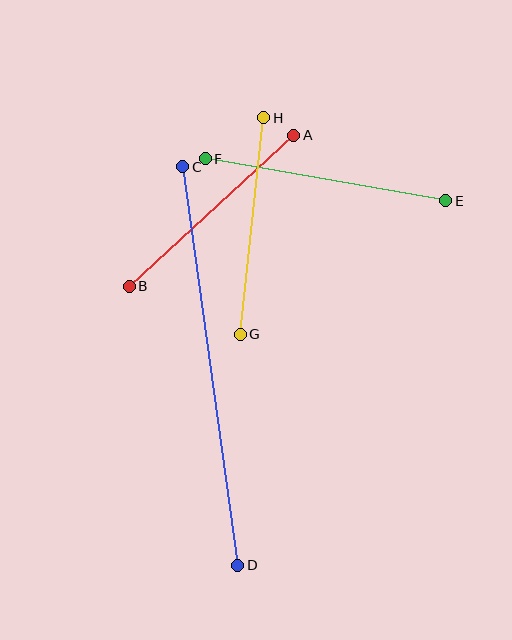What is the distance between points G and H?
The distance is approximately 218 pixels.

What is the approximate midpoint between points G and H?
The midpoint is at approximately (252, 226) pixels.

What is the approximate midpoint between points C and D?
The midpoint is at approximately (210, 366) pixels.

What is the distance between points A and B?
The distance is approximately 223 pixels.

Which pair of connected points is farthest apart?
Points C and D are farthest apart.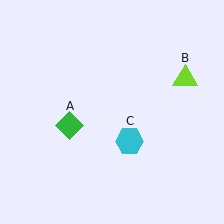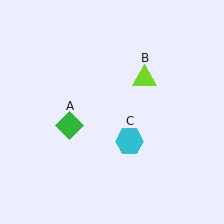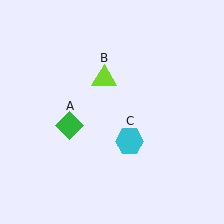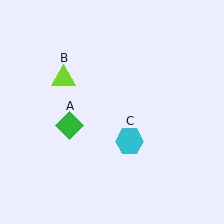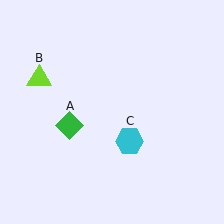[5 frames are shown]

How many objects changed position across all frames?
1 object changed position: lime triangle (object B).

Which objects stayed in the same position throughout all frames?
Green diamond (object A) and cyan hexagon (object C) remained stationary.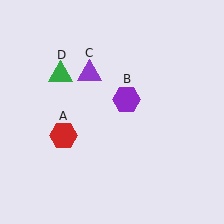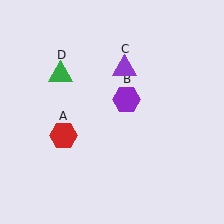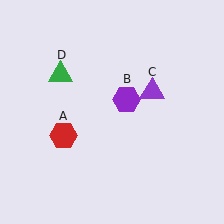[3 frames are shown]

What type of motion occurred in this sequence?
The purple triangle (object C) rotated clockwise around the center of the scene.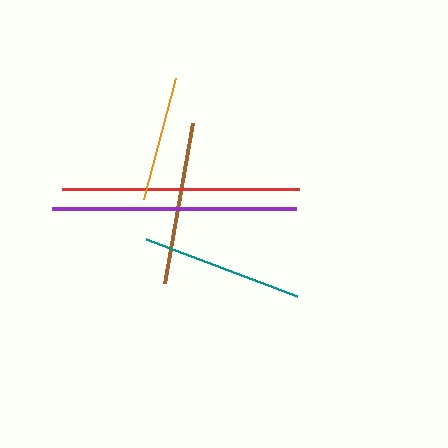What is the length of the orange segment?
The orange segment is approximately 125 pixels long.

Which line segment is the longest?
The purple line is the longest at approximately 244 pixels.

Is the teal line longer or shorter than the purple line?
The purple line is longer than the teal line.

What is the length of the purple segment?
The purple segment is approximately 244 pixels long.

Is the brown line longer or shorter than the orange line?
The brown line is longer than the orange line.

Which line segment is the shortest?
The orange line is the shortest at approximately 125 pixels.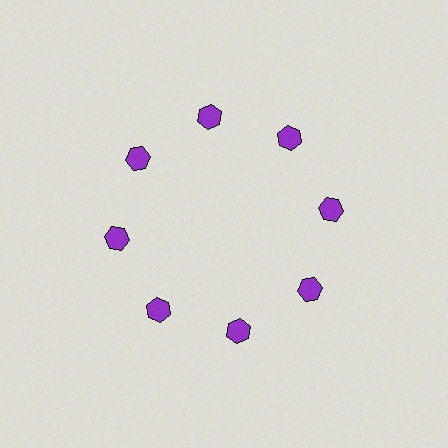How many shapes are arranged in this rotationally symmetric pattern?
There are 8 shapes, arranged in 8 groups of 1.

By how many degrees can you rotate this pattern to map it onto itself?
The pattern maps onto itself every 45 degrees of rotation.